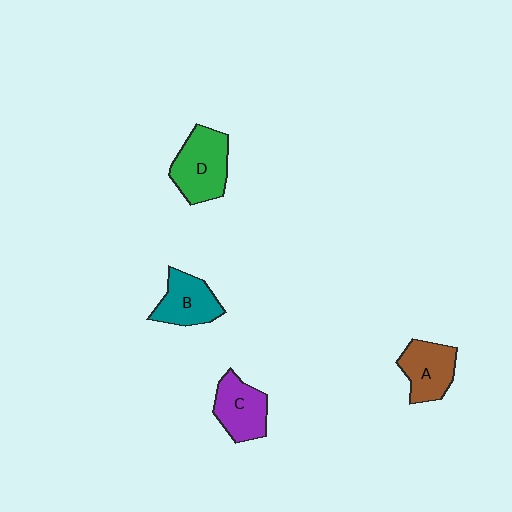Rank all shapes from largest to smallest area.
From largest to smallest: D (green), C (purple), A (brown), B (teal).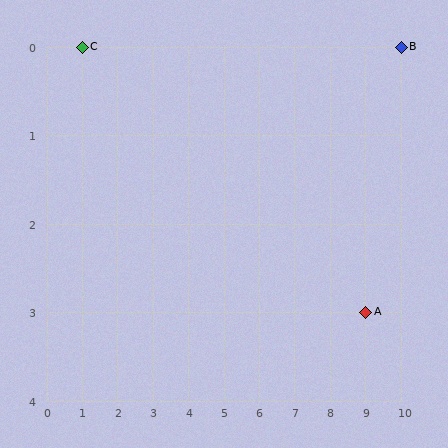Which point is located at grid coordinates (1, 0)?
Point C is at (1, 0).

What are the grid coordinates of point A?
Point A is at grid coordinates (9, 3).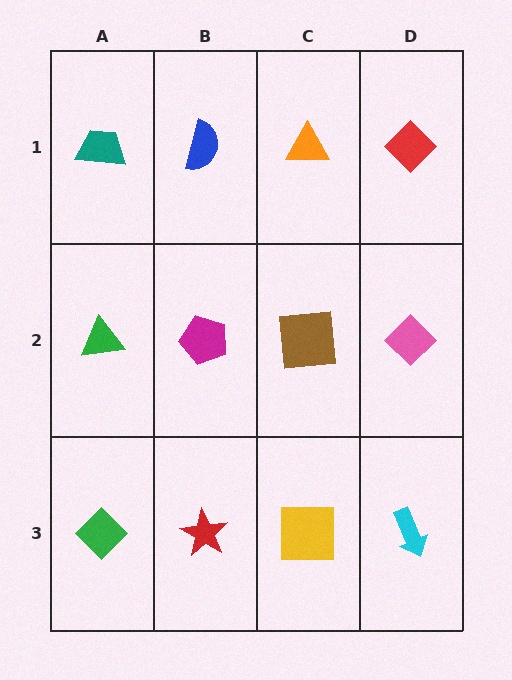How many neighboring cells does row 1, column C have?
3.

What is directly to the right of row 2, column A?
A magenta pentagon.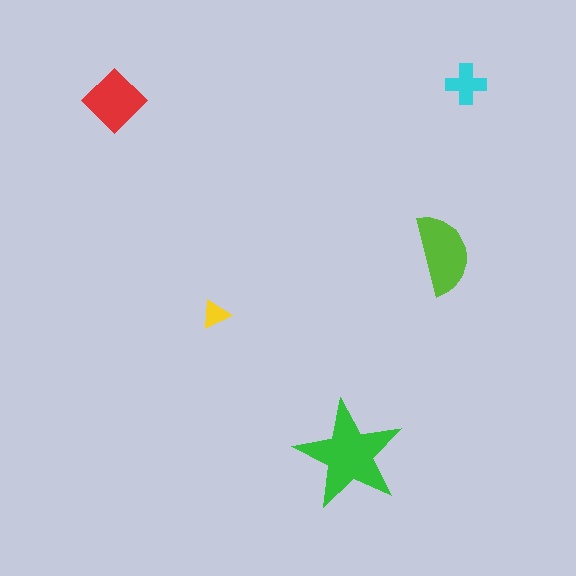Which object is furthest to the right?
The cyan cross is rightmost.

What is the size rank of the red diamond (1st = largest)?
3rd.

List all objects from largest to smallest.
The green star, the lime semicircle, the red diamond, the cyan cross, the yellow triangle.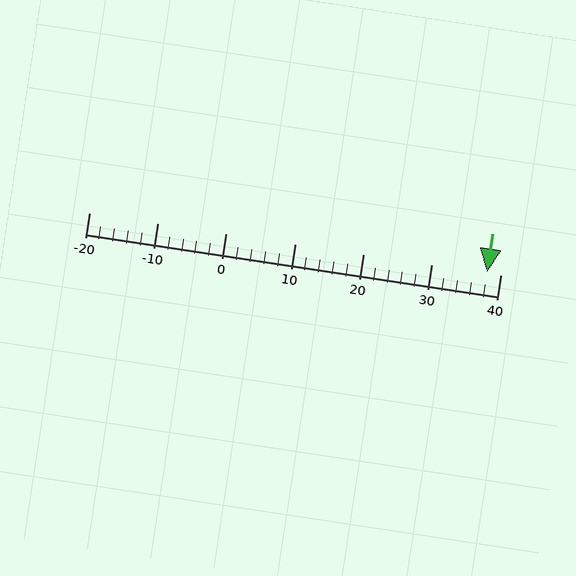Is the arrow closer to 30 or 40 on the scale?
The arrow is closer to 40.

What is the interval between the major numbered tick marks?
The major tick marks are spaced 10 units apart.